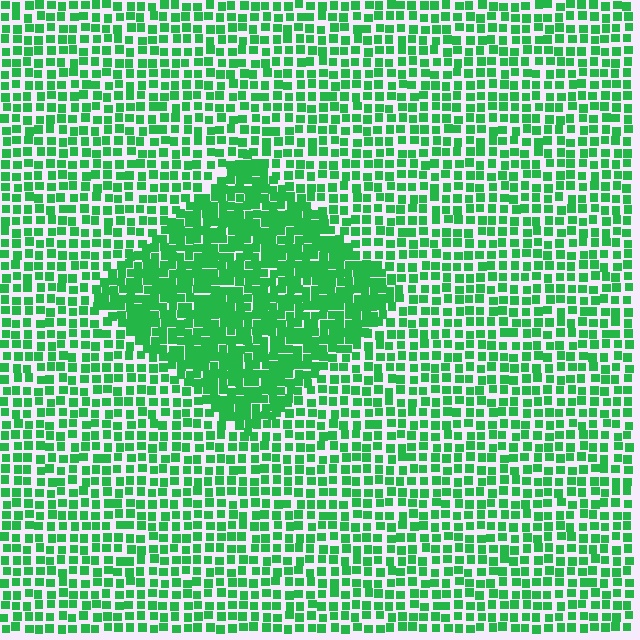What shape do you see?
I see a diamond.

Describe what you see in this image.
The image contains small green elements arranged at two different densities. A diamond-shaped region is visible where the elements are more densely packed than the surrounding area.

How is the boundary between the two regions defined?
The boundary is defined by a change in element density (approximately 1.8x ratio). All elements are the same color, size, and shape.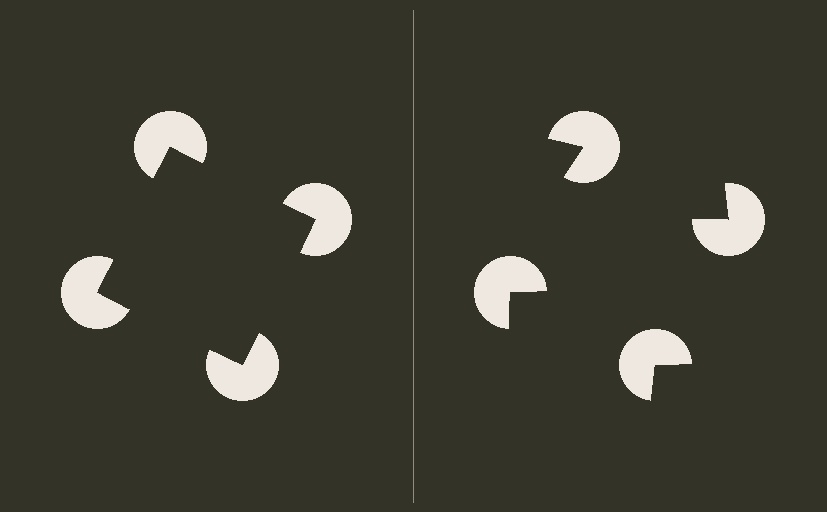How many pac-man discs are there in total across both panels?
8 — 4 on each side.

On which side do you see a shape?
An illusory square appears on the left side. On the right side the wedge cuts are rotated, so no coherent shape forms.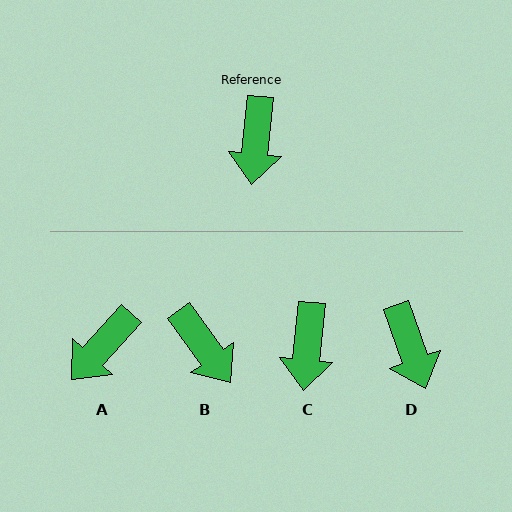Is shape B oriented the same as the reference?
No, it is off by about 41 degrees.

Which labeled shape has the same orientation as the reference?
C.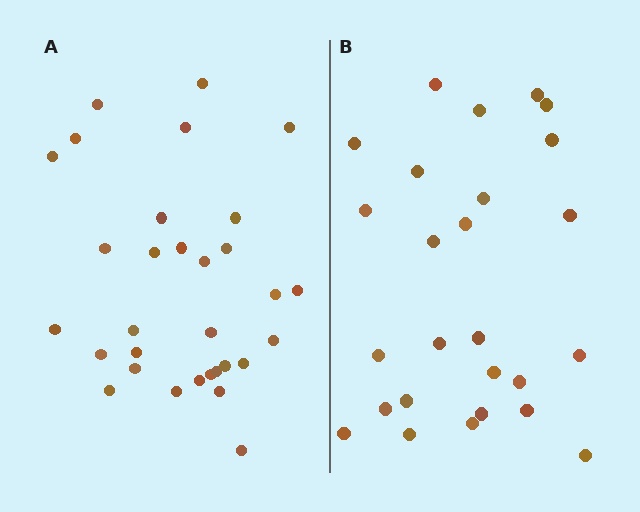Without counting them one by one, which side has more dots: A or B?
Region A (the left region) has more dots.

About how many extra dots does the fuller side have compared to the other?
Region A has about 5 more dots than region B.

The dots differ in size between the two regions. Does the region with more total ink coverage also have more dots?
No. Region B has more total ink coverage because its dots are larger, but region A actually contains more individual dots. Total area can be misleading — the number of items is what matters here.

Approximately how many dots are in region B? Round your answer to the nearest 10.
About 30 dots. (The exact count is 26, which rounds to 30.)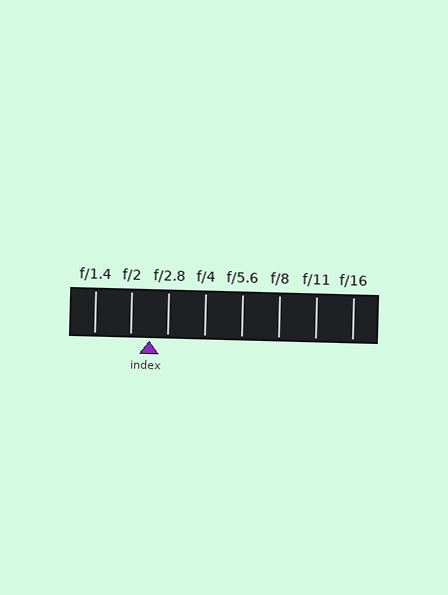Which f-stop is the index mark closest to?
The index mark is closest to f/2.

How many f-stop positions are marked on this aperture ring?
There are 8 f-stop positions marked.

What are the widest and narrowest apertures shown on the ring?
The widest aperture shown is f/1.4 and the narrowest is f/16.